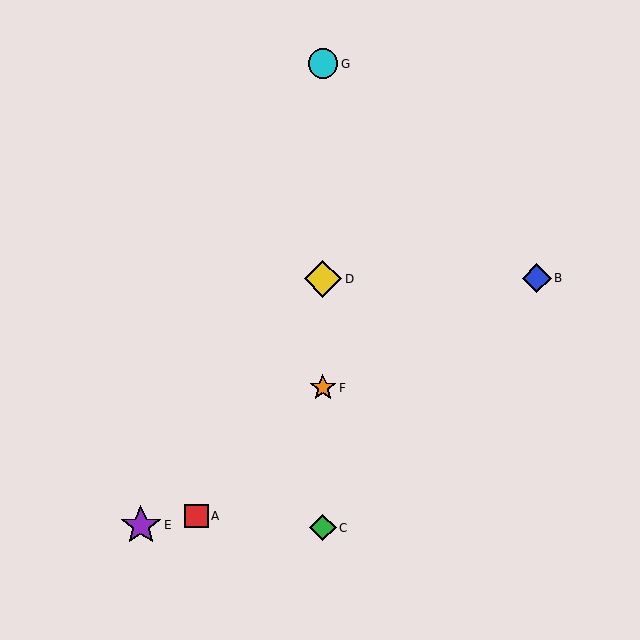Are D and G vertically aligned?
Yes, both are at x≈323.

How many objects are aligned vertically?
4 objects (C, D, F, G) are aligned vertically.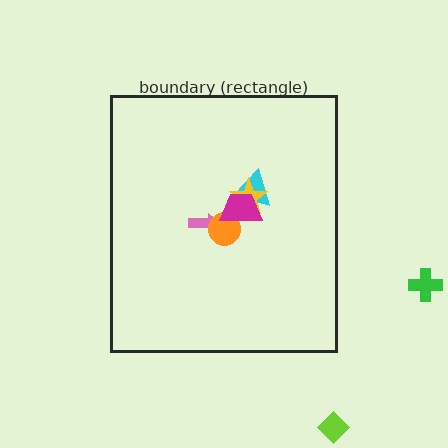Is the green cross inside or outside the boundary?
Outside.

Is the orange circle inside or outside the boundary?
Inside.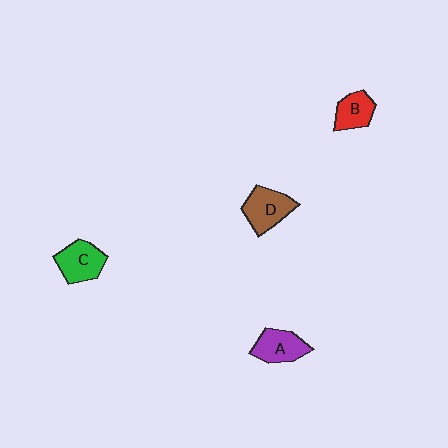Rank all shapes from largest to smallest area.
From largest to smallest: D (brown), C (green), A (purple), B (red).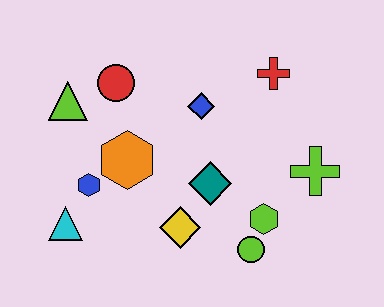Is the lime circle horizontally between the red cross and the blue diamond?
Yes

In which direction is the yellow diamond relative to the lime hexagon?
The yellow diamond is to the left of the lime hexagon.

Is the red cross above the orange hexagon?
Yes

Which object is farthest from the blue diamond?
The cyan triangle is farthest from the blue diamond.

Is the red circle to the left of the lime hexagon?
Yes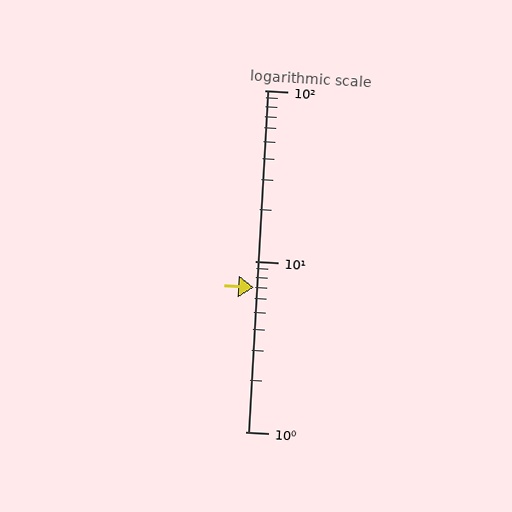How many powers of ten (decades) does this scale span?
The scale spans 2 decades, from 1 to 100.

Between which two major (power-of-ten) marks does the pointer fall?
The pointer is between 1 and 10.